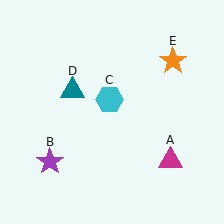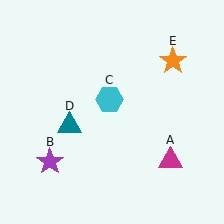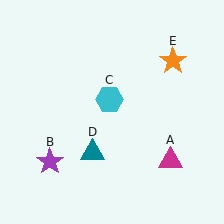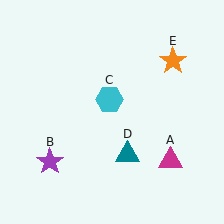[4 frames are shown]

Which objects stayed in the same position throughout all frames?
Magenta triangle (object A) and purple star (object B) and cyan hexagon (object C) and orange star (object E) remained stationary.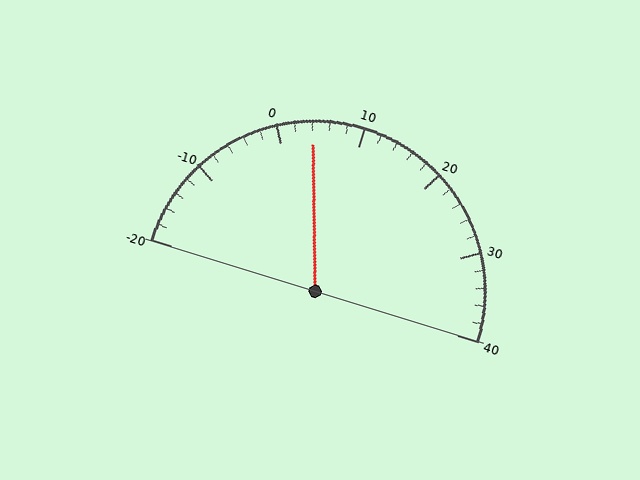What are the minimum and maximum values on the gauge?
The gauge ranges from -20 to 40.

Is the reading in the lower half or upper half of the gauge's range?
The reading is in the lower half of the range (-20 to 40).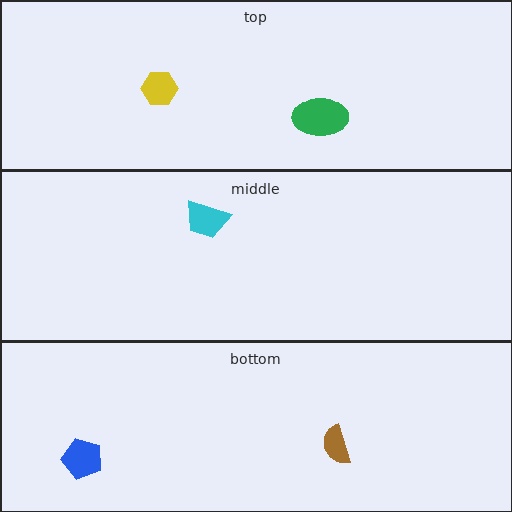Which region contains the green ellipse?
The top region.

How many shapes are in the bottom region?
2.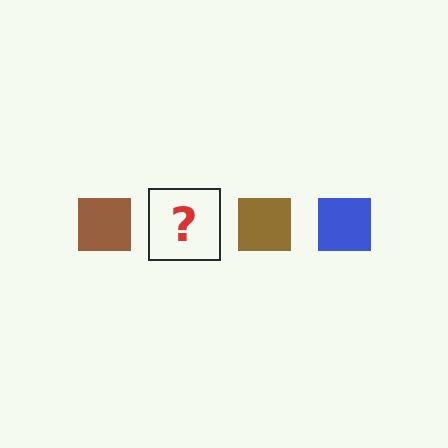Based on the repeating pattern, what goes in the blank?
The blank should be a blue square.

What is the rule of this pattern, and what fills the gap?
The rule is that the pattern cycles through brown, blue squares. The gap should be filled with a blue square.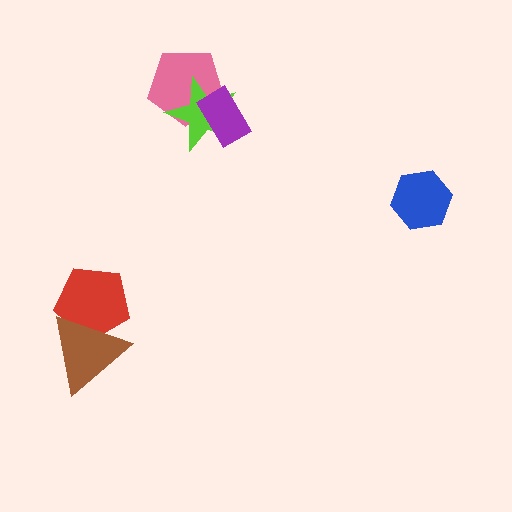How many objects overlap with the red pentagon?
1 object overlaps with the red pentagon.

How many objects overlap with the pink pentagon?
2 objects overlap with the pink pentagon.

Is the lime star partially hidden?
Yes, it is partially covered by another shape.